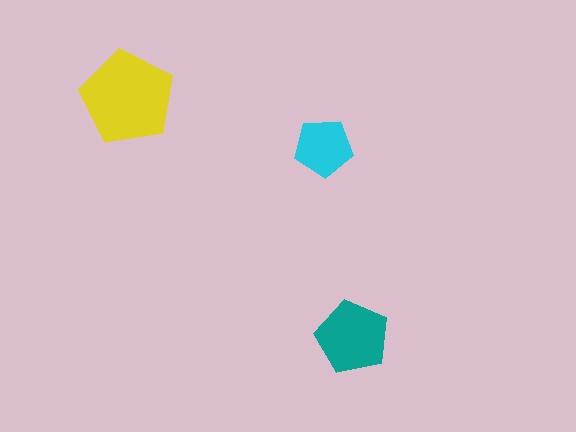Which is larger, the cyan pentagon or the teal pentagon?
The teal one.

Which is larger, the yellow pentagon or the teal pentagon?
The yellow one.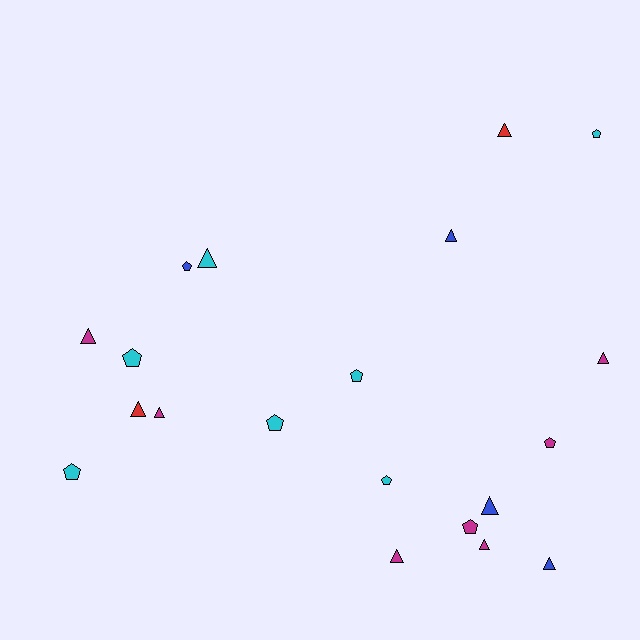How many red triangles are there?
There are 2 red triangles.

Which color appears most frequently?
Magenta, with 7 objects.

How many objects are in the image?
There are 20 objects.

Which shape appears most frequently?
Triangle, with 11 objects.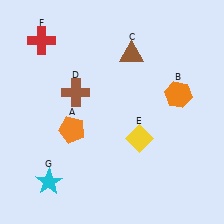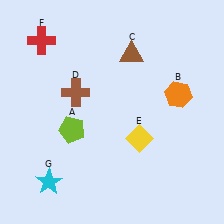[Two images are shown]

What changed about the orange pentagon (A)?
In Image 1, A is orange. In Image 2, it changed to lime.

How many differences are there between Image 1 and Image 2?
There is 1 difference between the two images.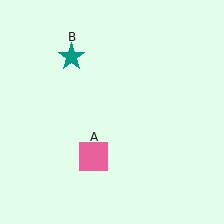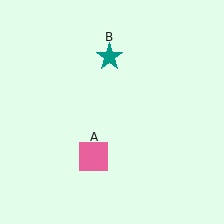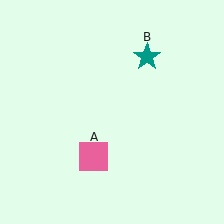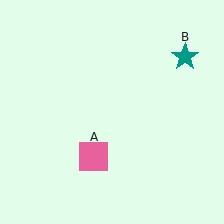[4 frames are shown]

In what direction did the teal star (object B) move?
The teal star (object B) moved right.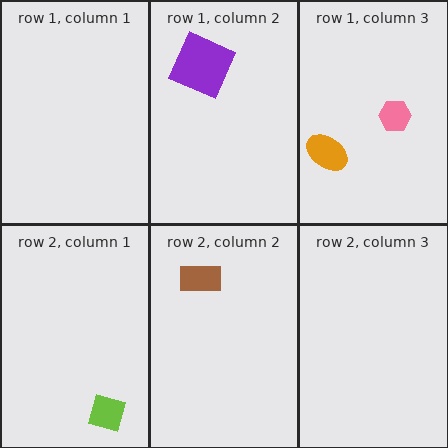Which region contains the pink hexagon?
The row 1, column 3 region.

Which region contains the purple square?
The row 1, column 2 region.